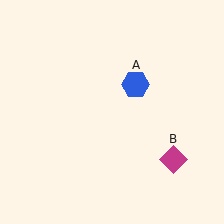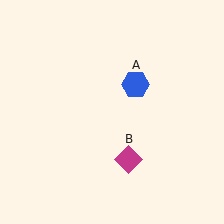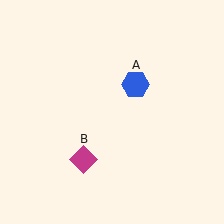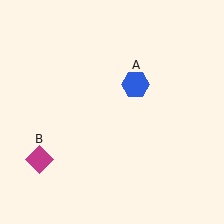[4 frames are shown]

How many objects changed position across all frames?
1 object changed position: magenta diamond (object B).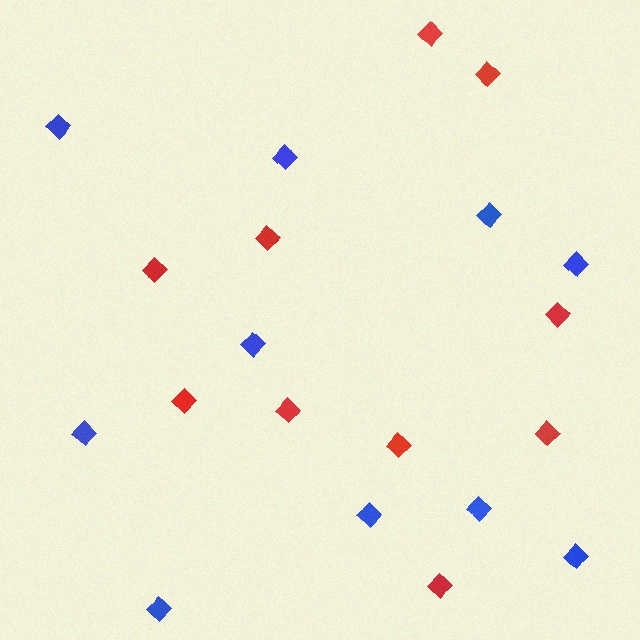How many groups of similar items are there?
There are 2 groups: one group of blue diamonds (10) and one group of red diamonds (10).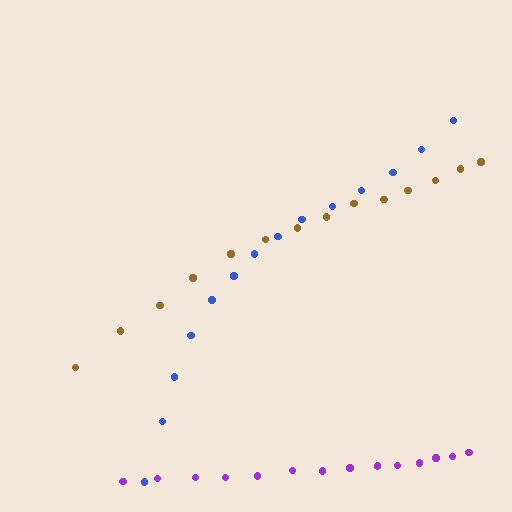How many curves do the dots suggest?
There are 3 distinct paths.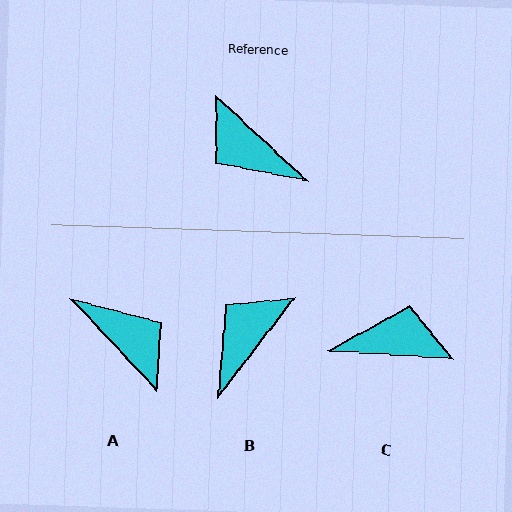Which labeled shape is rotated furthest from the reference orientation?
A, about 176 degrees away.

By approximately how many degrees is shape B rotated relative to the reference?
Approximately 85 degrees clockwise.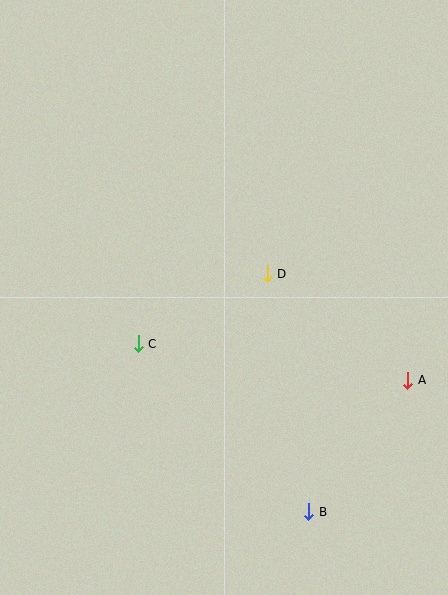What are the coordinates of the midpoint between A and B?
The midpoint between A and B is at (358, 446).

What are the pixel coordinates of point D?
Point D is at (267, 274).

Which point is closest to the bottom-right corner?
Point B is closest to the bottom-right corner.